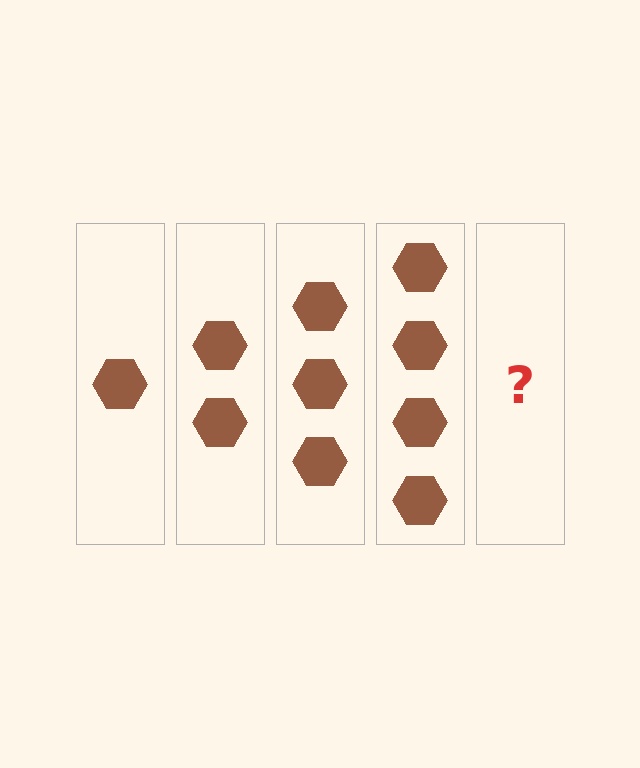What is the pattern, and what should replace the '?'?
The pattern is that each step adds one more hexagon. The '?' should be 5 hexagons.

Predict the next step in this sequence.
The next step is 5 hexagons.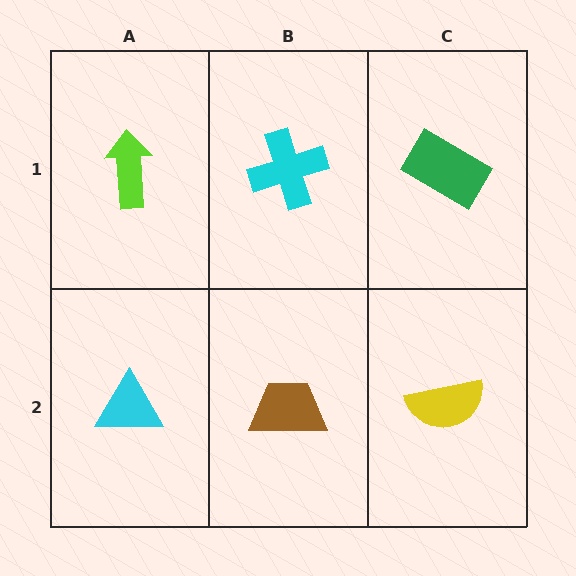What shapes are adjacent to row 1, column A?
A cyan triangle (row 2, column A), a cyan cross (row 1, column B).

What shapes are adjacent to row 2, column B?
A cyan cross (row 1, column B), a cyan triangle (row 2, column A), a yellow semicircle (row 2, column C).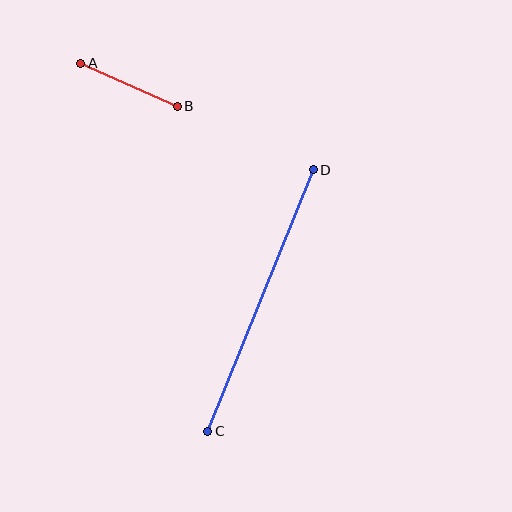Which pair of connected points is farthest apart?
Points C and D are farthest apart.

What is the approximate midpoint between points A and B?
The midpoint is at approximately (129, 85) pixels.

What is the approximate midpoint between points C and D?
The midpoint is at approximately (261, 301) pixels.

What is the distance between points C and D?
The distance is approximately 282 pixels.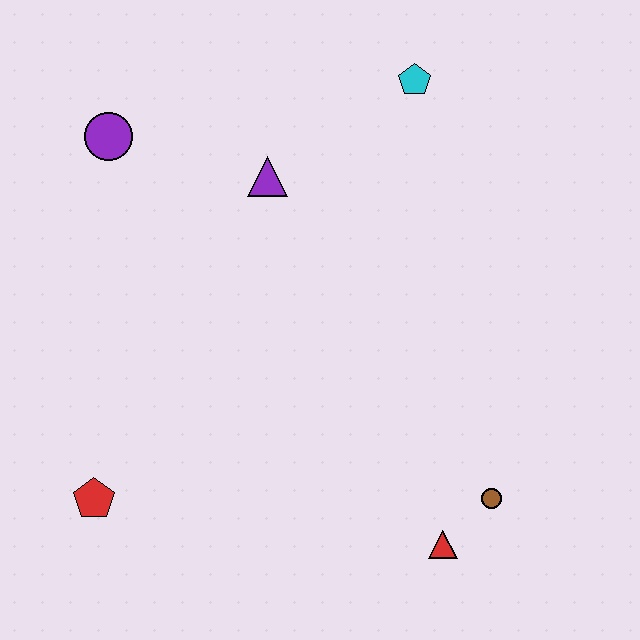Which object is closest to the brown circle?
The red triangle is closest to the brown circle.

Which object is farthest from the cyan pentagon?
The red pentagon is farthest from the cyan pentagon.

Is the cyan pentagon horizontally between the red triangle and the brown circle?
No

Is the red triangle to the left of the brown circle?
Yes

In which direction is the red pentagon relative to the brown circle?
The red pentagon is to the left of the brown circle.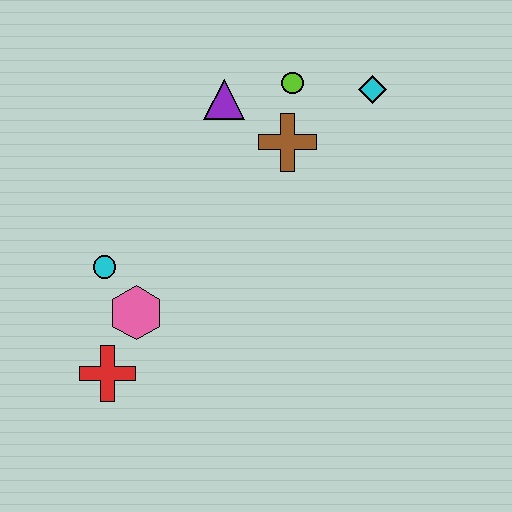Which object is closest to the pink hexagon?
The cyan circle is closest to the pink hexagon.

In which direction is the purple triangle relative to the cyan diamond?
The purple triangle is to the left of the cyan diamond.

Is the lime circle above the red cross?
Yes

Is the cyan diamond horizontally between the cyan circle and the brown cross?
No